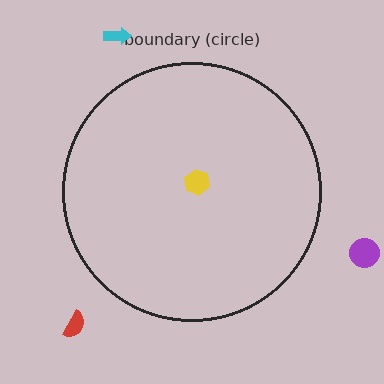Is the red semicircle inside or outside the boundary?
Outside.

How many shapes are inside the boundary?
1 inside, 3 outside.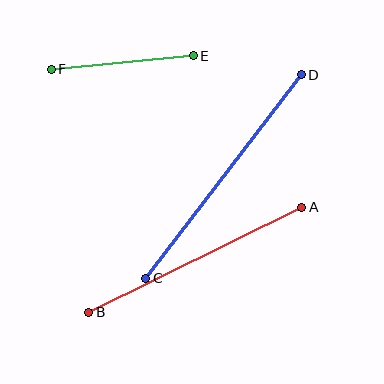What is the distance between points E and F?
The distance is approximately 143 pixels.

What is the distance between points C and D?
The distance is approximately 256 pixels.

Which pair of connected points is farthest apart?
Points C and D are farthest apart.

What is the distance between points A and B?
The distance is approximately 237 pixels.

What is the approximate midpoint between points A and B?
The midpoint is at approximately (195, 260) pixels.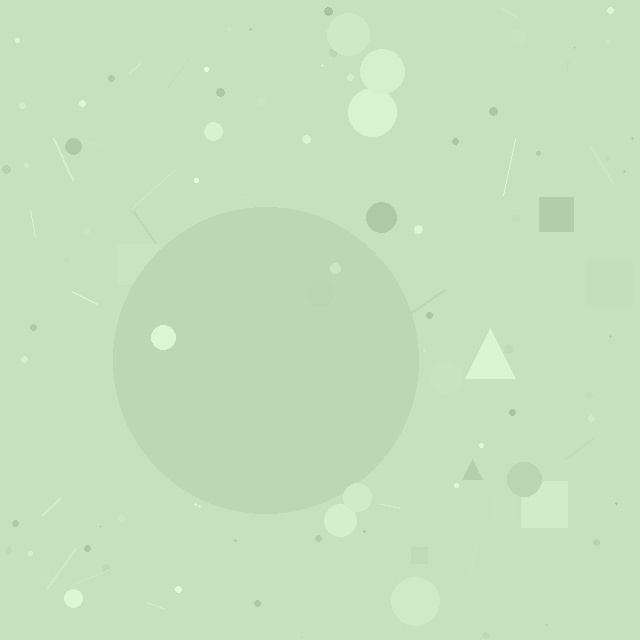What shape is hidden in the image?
A circle is hidden in the image.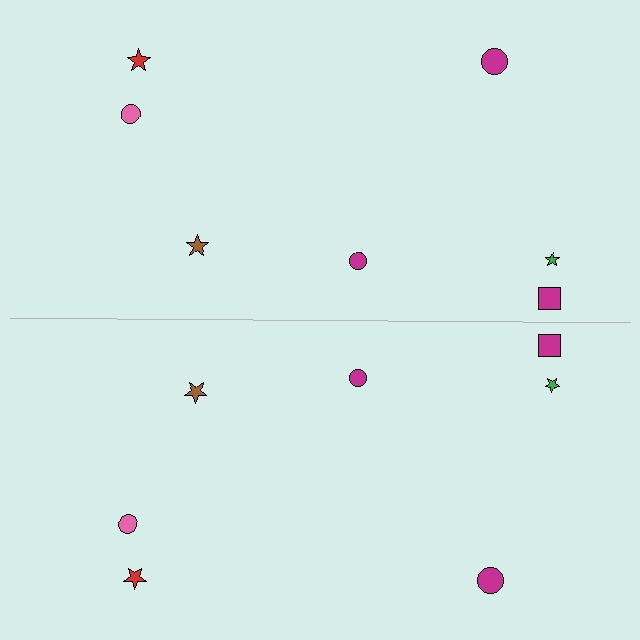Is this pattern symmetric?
Yes, this pattern has bilateral (reflection) symmetry.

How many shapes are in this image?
There are 14 shapes in this image.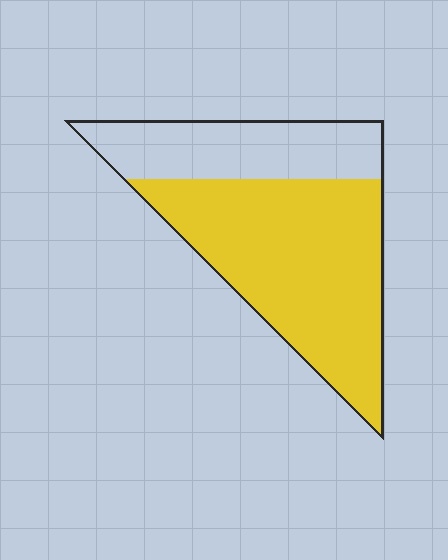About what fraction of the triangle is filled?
About two thirds (2/3).